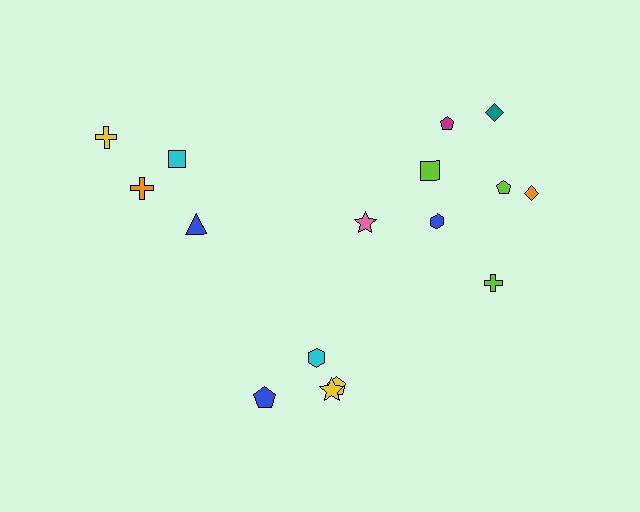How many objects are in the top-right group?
There are 8 objects.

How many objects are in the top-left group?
There are 4 objects.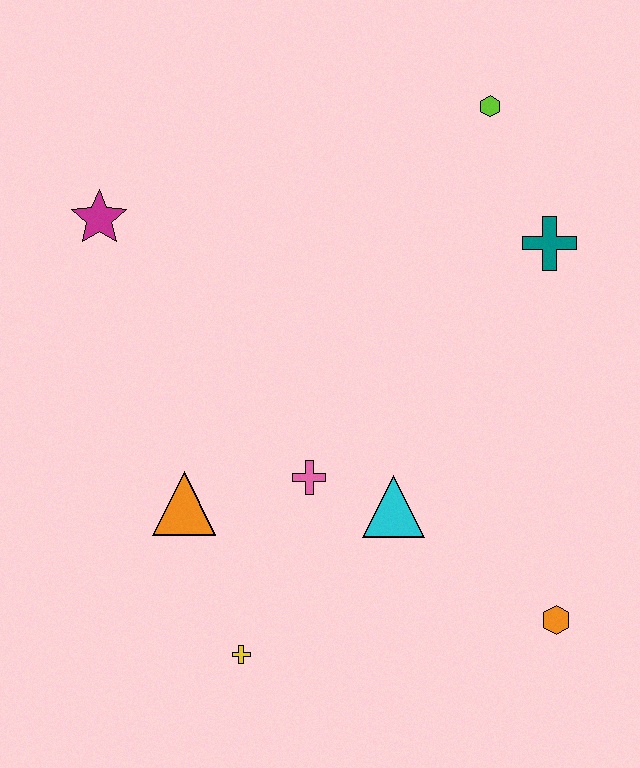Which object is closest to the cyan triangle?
The pink cross is closest to the cyan triangle.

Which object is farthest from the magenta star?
The orange hexagon is farthest from the magenta star.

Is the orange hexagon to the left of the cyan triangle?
No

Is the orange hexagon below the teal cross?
Yes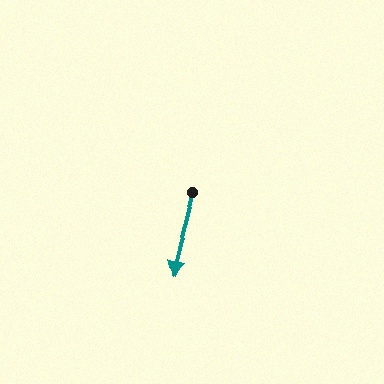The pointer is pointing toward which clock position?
Roughly 6 o'clock.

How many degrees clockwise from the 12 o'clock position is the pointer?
Approximately 195 degrees.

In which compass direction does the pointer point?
South.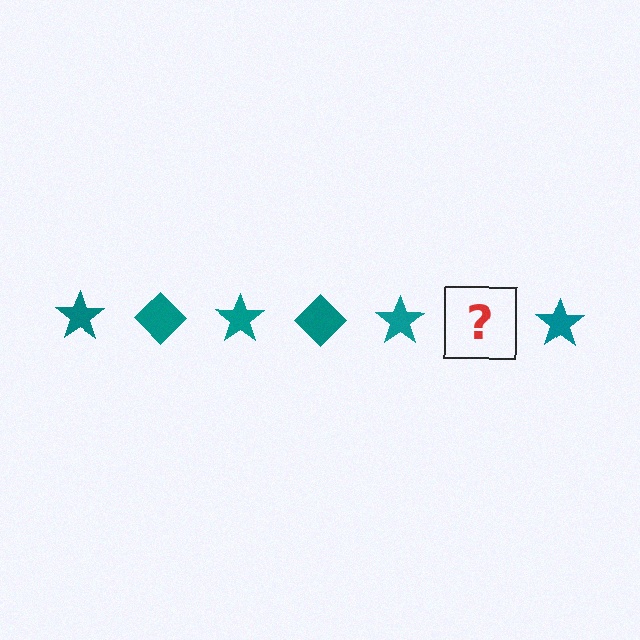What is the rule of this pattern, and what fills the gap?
The rule is that the pattern cycles through star, diamond shapes in teal. The gap should be filled with a teal diamond.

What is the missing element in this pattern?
The missing element is a teal diamond.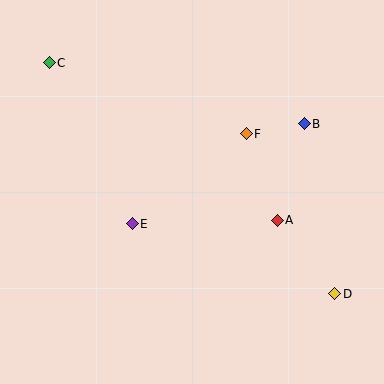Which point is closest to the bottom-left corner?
Point E is closest to the bottom-left corner.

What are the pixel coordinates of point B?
Point B is at (304, 124).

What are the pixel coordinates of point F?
Point F is at (246, 134).